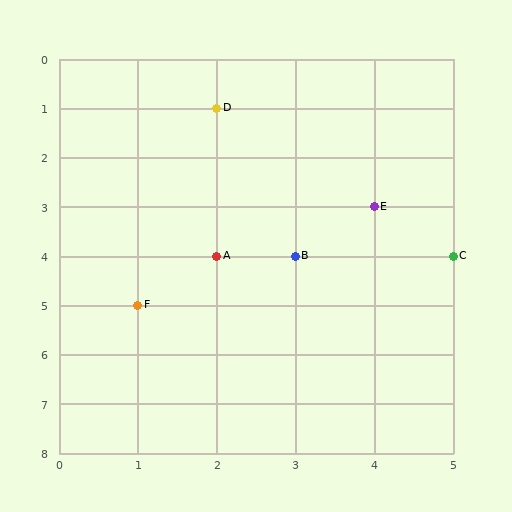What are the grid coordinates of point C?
Point C is at grid coordinates (5, 4).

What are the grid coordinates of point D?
Point D is at grid coordinates (2, 1).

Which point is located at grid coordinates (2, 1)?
Point D is at (2, 1).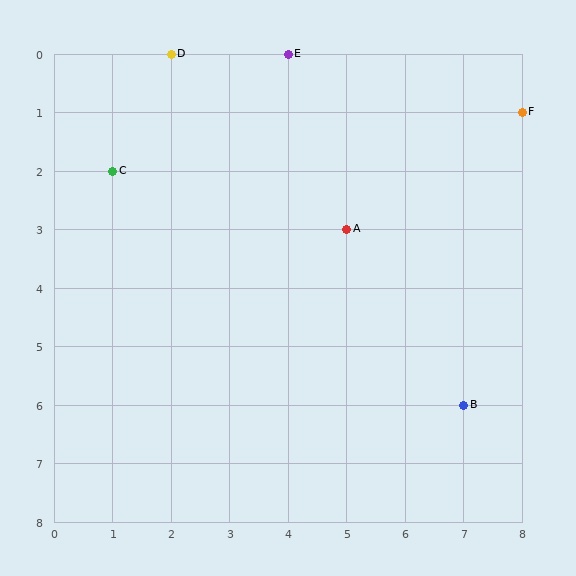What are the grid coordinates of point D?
Point D is at grid coordinates (2, 0).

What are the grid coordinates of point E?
Point E is at grid coordinates (4, 0).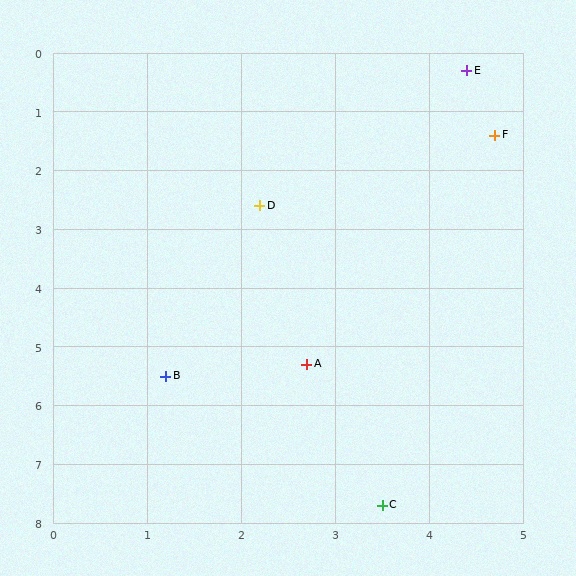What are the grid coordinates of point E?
Point E is at approximately (4.4, 0.3).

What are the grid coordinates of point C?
Point C is at approximately (3.5, 7.7).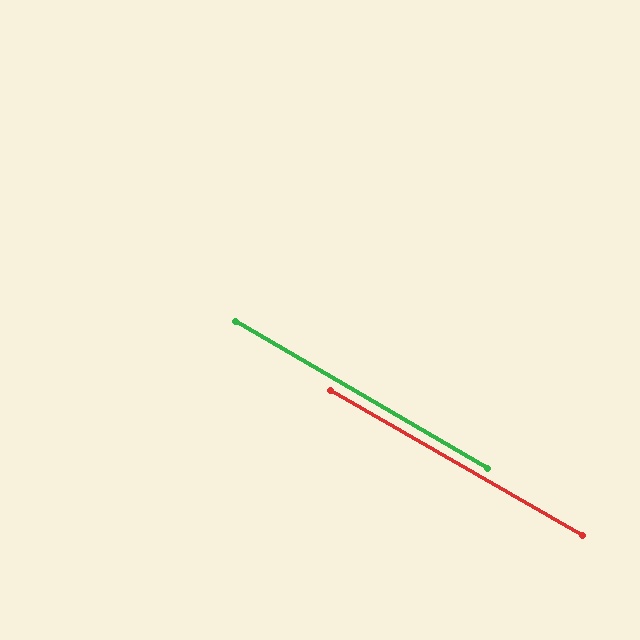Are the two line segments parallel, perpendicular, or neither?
Parallel — their directions differ by only 0.4°.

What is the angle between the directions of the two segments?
Approximately 0 degrees.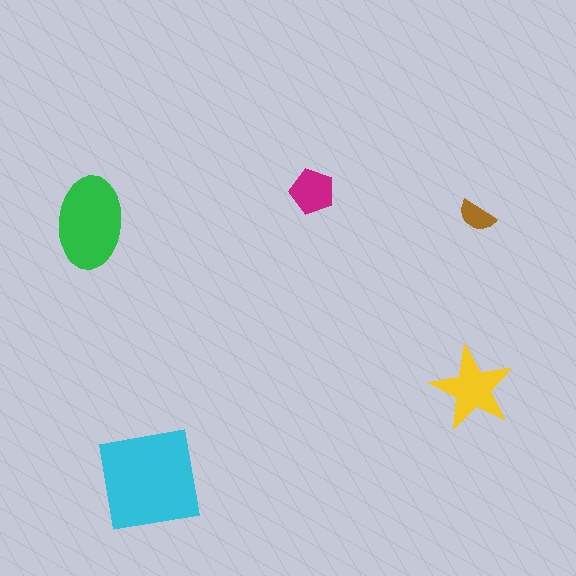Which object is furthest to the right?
The brown semicircle is rightmost.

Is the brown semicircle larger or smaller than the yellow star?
Smaller.